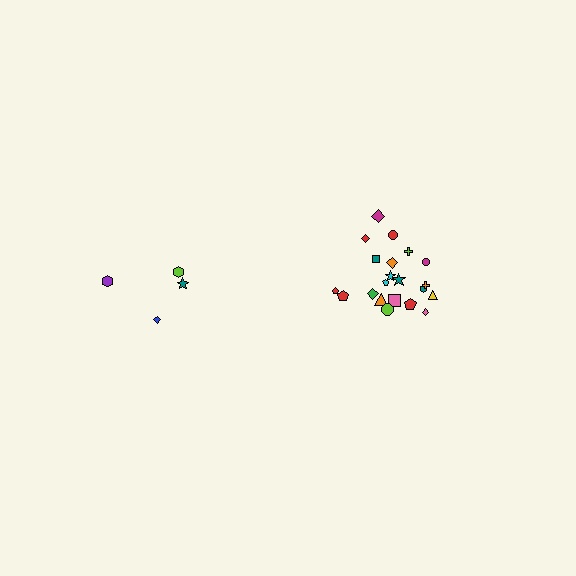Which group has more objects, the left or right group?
The right group.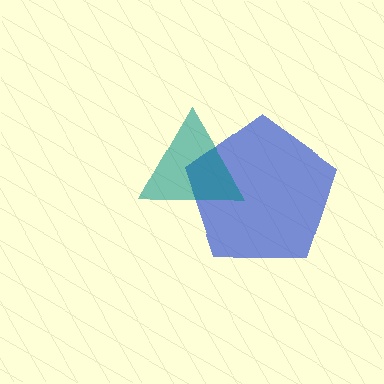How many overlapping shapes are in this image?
There are 2 overlapping shapes in the image.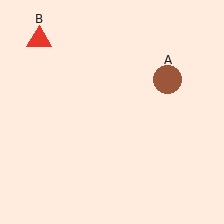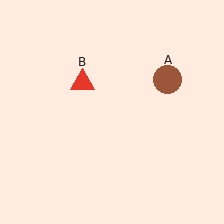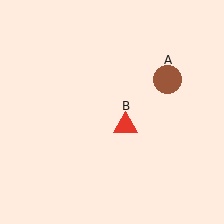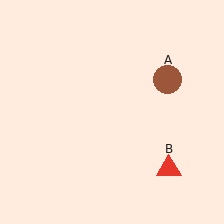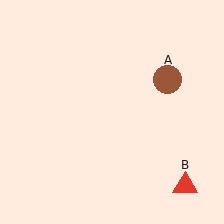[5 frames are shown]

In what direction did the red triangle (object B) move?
The red triangle (object B) moved down and to the right.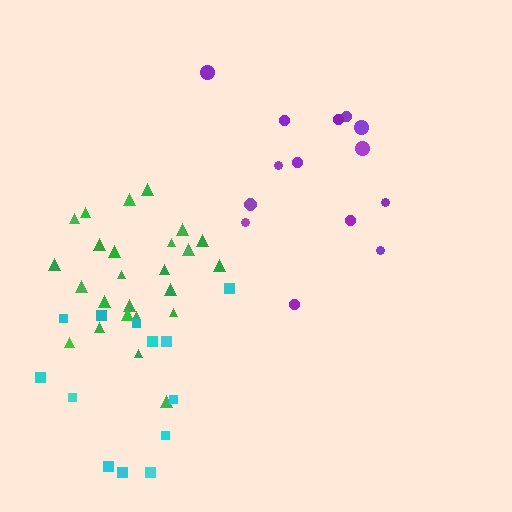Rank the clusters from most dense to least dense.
green, purple, cyan.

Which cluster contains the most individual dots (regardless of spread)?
Green (25).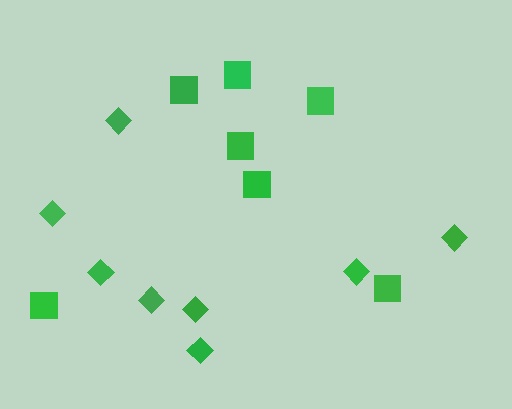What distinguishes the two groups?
There are 2 groups: one group of diamonds (8) and one group of squares (7).